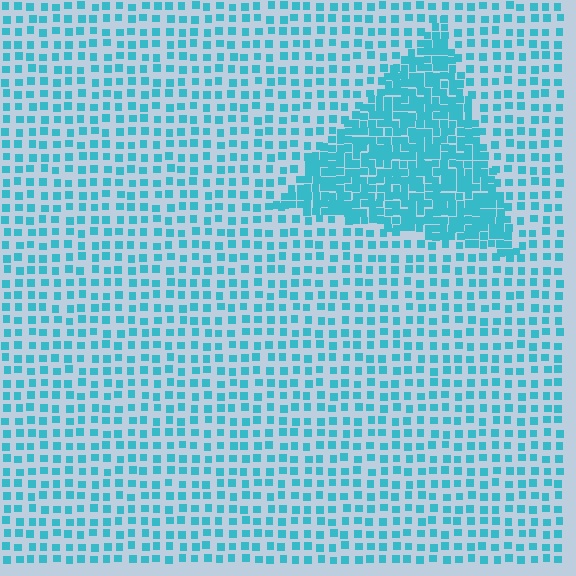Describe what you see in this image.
The image contains small cyan elements arranged at two different densities. A triangle-shaped region is visible where the elements are more densely packed than the surrounding area.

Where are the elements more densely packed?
The elements are more densely packed inside the triangle boundary.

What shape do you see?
I see a triangle.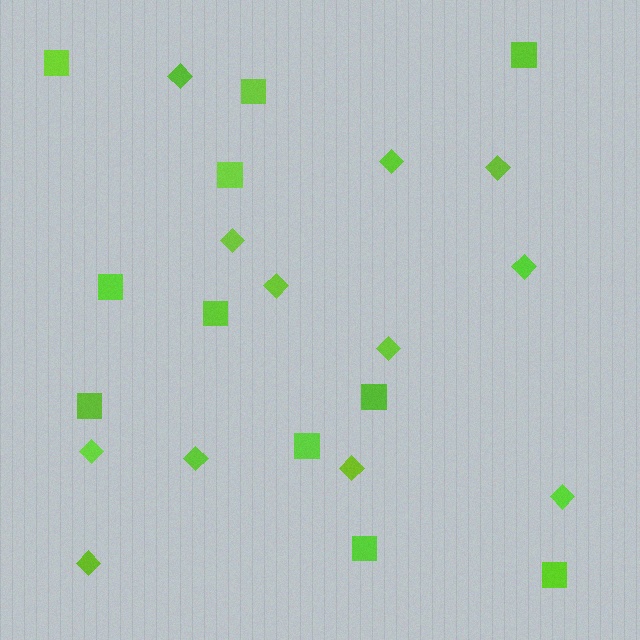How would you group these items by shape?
There are 2 groups: one group of squares (11) and one group of diamonds (12).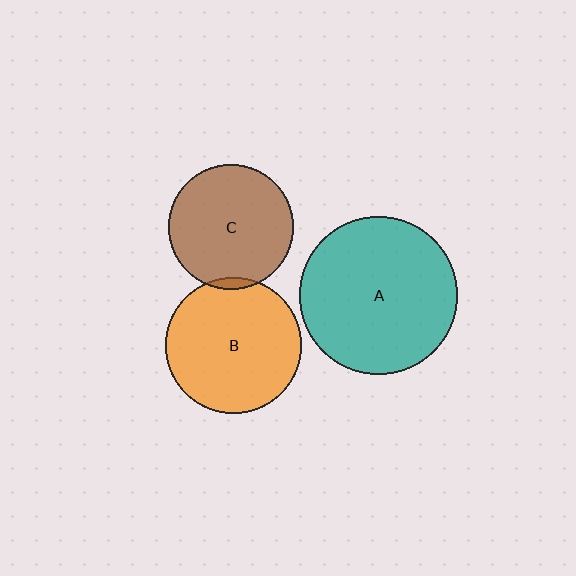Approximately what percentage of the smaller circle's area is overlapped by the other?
Approximately 5%.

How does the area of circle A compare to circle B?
Approximately 1.4 times.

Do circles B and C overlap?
Yes.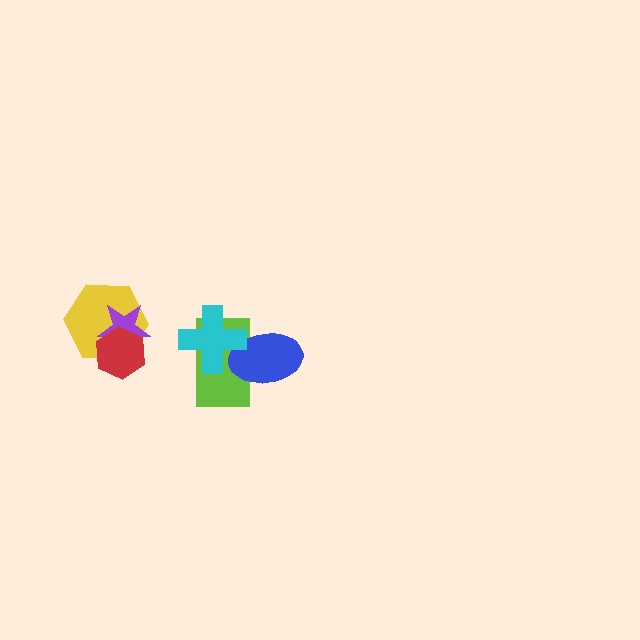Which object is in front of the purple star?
The red hexagon is in front of the purple star.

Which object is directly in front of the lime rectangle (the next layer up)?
The blue ellipse is directly in front of the lime rectangle.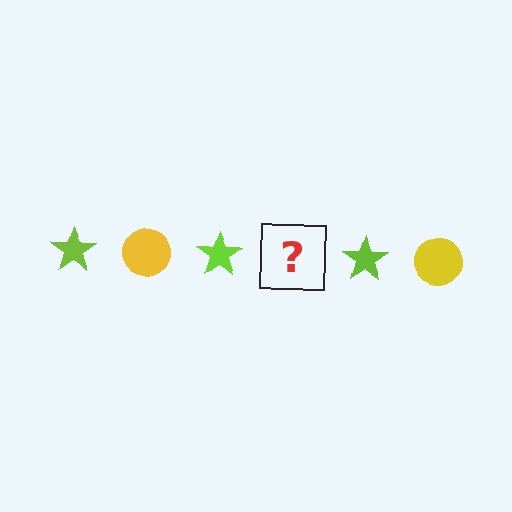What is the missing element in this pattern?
The missing element is a yellow circle.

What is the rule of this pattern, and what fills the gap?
The rule is that the pattern alternates between lime star and yellow circle. The gap should be filled with a yellow circle.